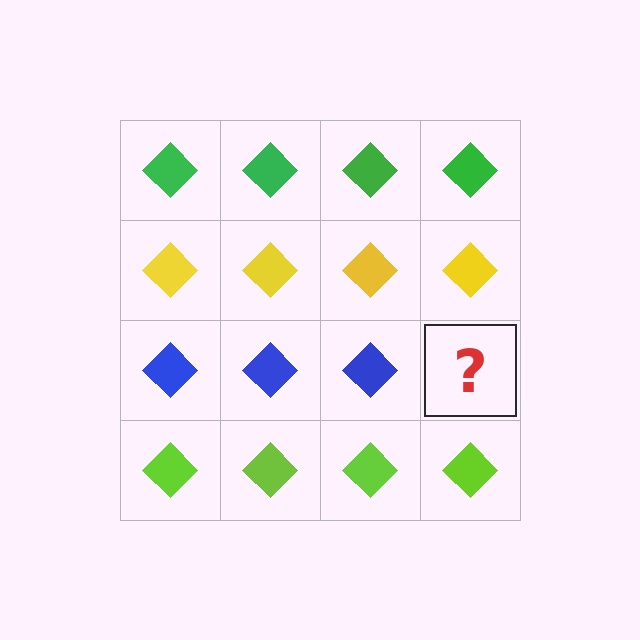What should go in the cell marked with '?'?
The missing cell should contain a blue diamond.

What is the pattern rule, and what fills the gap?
The rule is that each row has a consistent color. The gap should be filled with a blue diamond.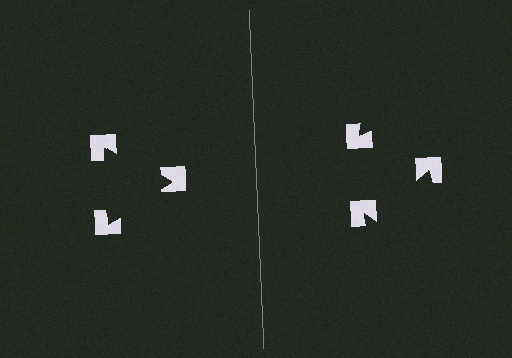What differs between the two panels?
The notched squares are positioned identically on both sides; only the wedge orientations differ. On the left they align to a triangle; on the right they are misaligned.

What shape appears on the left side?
An illusory triangle.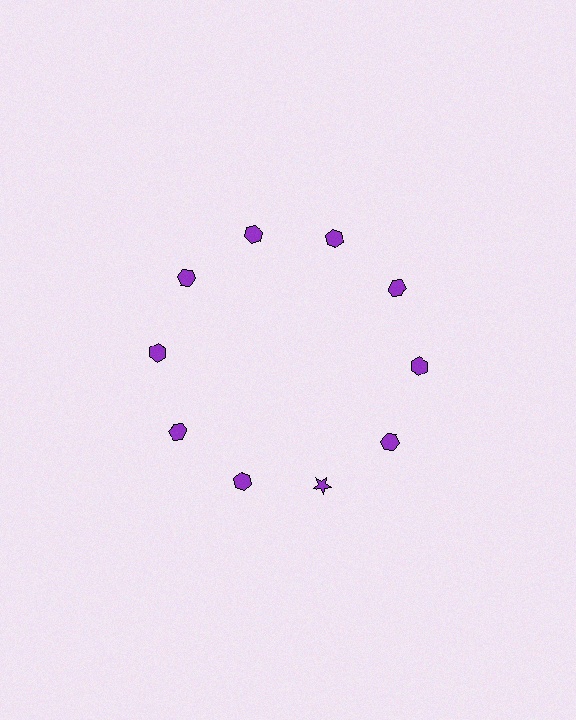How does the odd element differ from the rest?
It has a different shape: star instead of hexagon.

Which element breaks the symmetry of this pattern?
The purple star at roughly the 5 o'clock position breaks the symmetry. All other shapes are purple hexagons.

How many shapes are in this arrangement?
There are 10 shapes arranged in a ring pattern.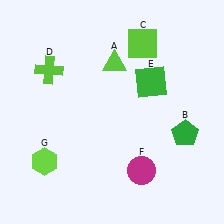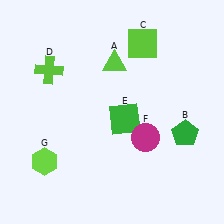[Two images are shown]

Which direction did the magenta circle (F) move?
The magenta circle (F) moved up.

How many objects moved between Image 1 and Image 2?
2 objects moved between the two images.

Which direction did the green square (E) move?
The green square (E) moved down.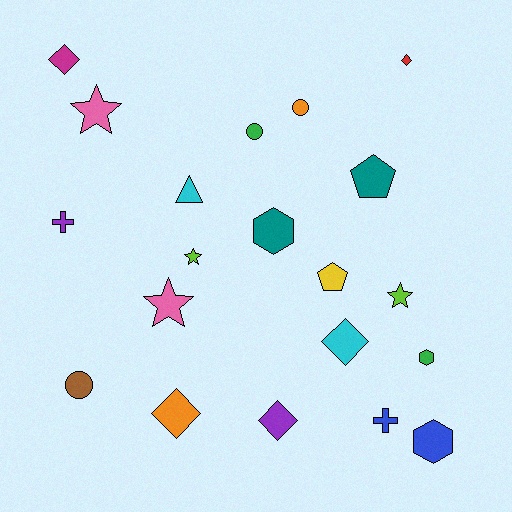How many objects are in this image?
There are 20 objects.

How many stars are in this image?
There are 4 stars.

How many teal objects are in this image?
There are 2 teal objects.